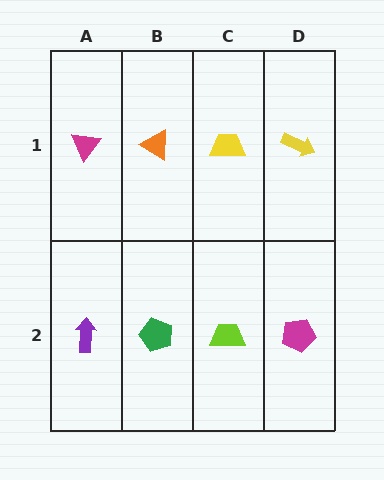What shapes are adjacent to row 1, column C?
A lime trapezoid (row 2, column C), an orange triangle (row 1, column B), a yellow arrow (row 1, column D).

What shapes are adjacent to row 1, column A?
A purple arrow (row 2, column A), an orange triangle (row 1, column B).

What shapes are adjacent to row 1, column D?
A magenta pentagon (row 2, column D), a yellow trapezoid (row 1, column C).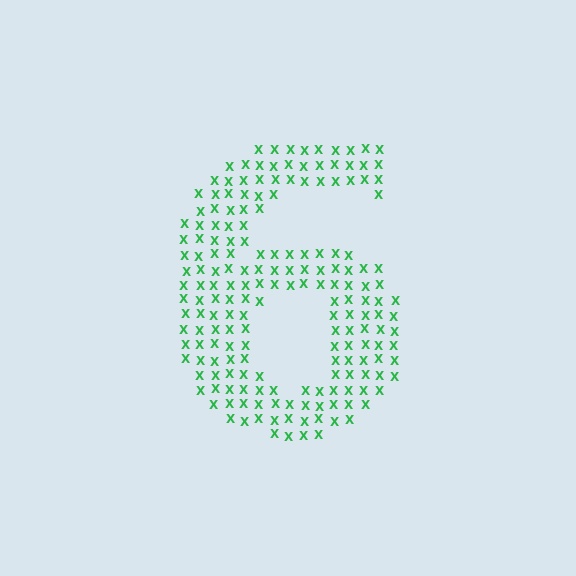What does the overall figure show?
The overall figure shows the digit 6.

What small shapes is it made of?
It is made of small letter X's.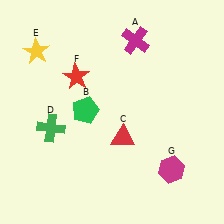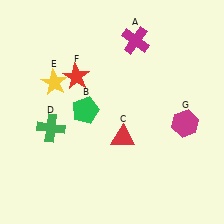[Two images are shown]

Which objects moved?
The objects that moved are: the yellow star (E), the magenta hexagon (G).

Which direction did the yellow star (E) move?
The yellow star (E) moved down.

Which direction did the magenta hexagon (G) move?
The magenta hexagon (G) moved up.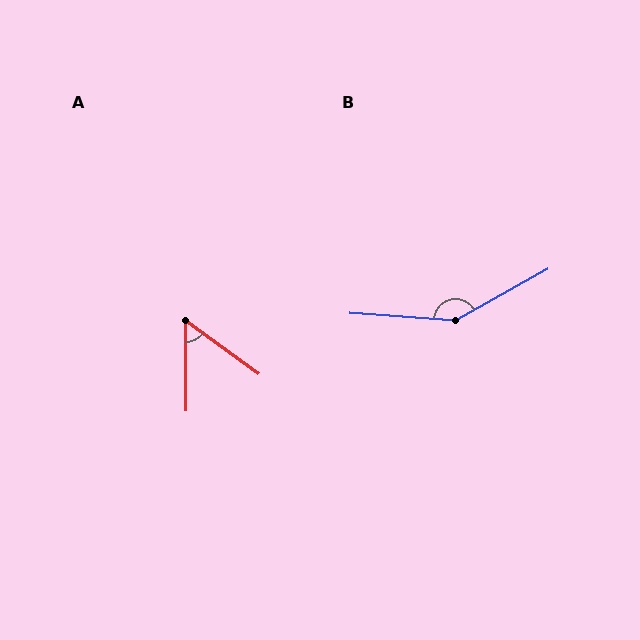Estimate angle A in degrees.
Approximately 53 degrees.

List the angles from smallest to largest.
A (53°), B (147°).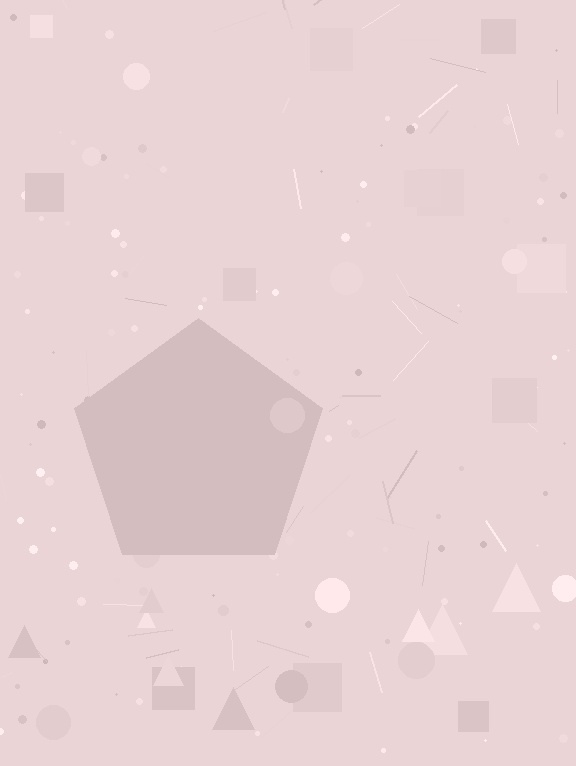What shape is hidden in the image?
A pentagon is hidden in the image.